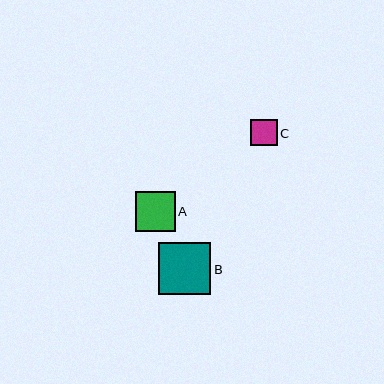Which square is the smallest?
Square C is the smallest with a size of approximately 27 pixels.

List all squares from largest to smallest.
From largest to smallest: B, A, C.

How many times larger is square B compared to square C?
Square B is approximately 2.0 times the size of square C.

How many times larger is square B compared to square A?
Square B is approximately 1.3 times the size of square A.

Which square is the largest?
Square B is the largest with a size of approximately 52 pixels.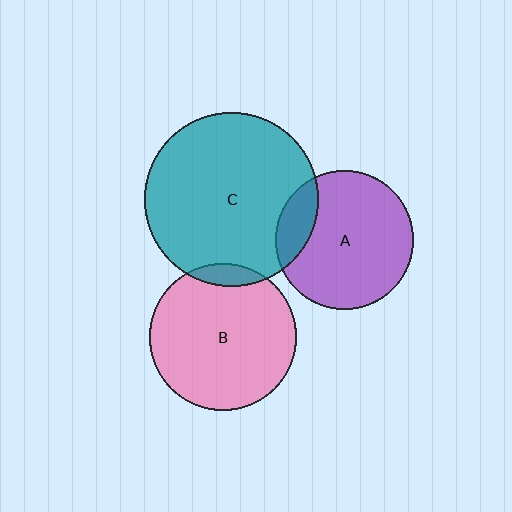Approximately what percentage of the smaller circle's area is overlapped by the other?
Approximately 15%.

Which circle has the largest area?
Circle C (teal).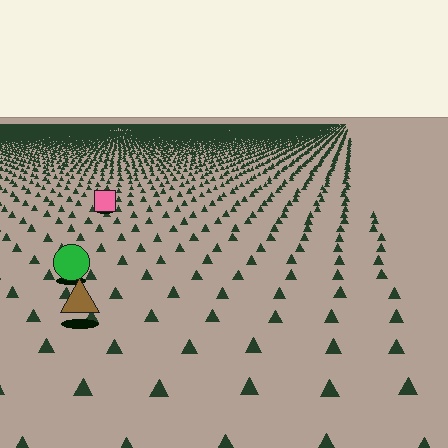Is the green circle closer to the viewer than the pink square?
Yes. The green circle is closer — you can tell from the texture gradient: the ground texture is coarser near it.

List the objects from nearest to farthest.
From nearest to farthest: the brown triangle, the green circle, the pink square.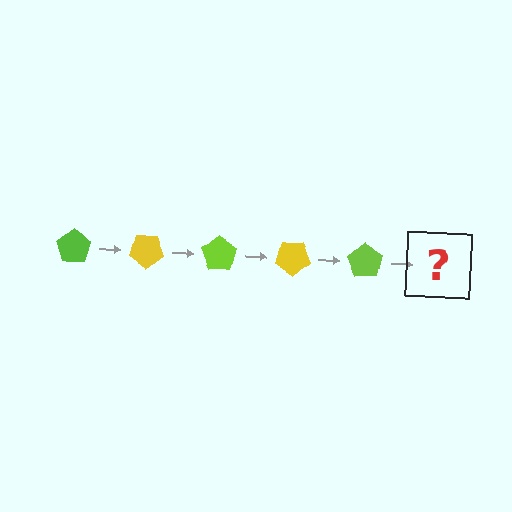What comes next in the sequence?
The next element should be a yellow pentagon, rotated 175 degrees from the start.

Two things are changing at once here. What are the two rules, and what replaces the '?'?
The two rules are that it rotates 35 degrees each step and the color cycles through lime and yellow. The '?' should be a yellow pentagon, rotated 175 degrees from the start.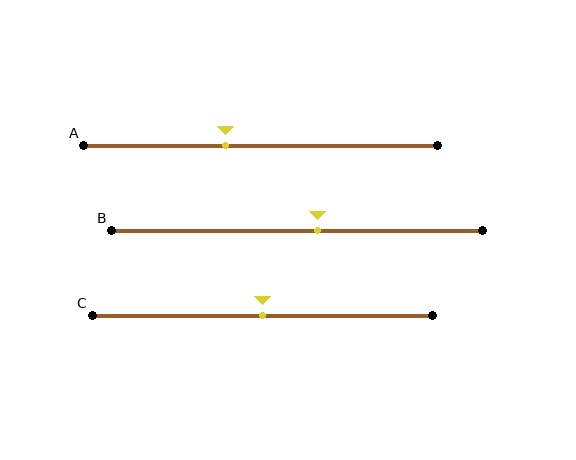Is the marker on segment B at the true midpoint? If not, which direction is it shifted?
No, the marker on segment B is shifted to the right by about 5% of the segment length.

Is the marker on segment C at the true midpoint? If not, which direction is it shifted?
Yes, the marker on segment C is at the true midpoint.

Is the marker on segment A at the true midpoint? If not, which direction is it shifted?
No, the marker on segment A is shifted to the left by about 10% of the segment length.